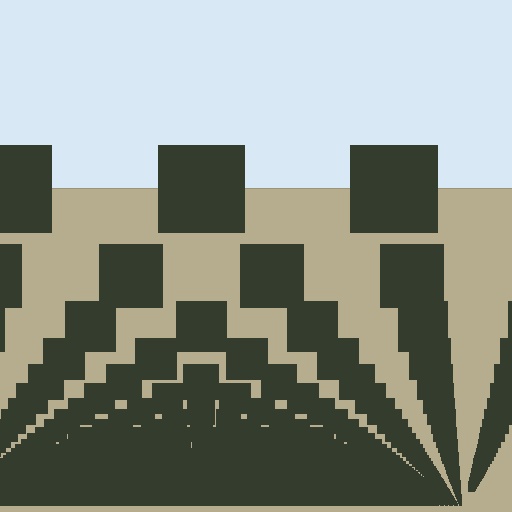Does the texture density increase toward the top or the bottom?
Density increases toward the bottom.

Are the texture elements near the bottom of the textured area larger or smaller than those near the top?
Smaller. The gradient is inverted — elements near the bottom are smaller and denser.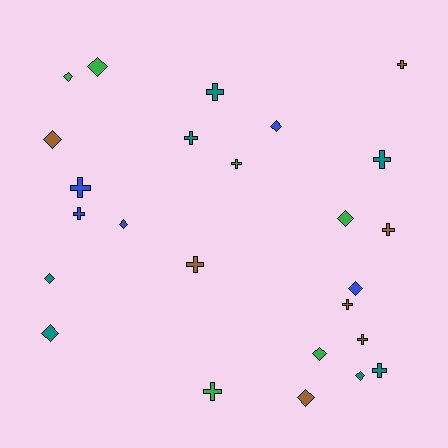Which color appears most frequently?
Teal, with 7 objects.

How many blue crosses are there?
There are 2 blue crosses.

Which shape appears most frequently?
Cross, with 13 objects.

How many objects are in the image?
There are 25 objects.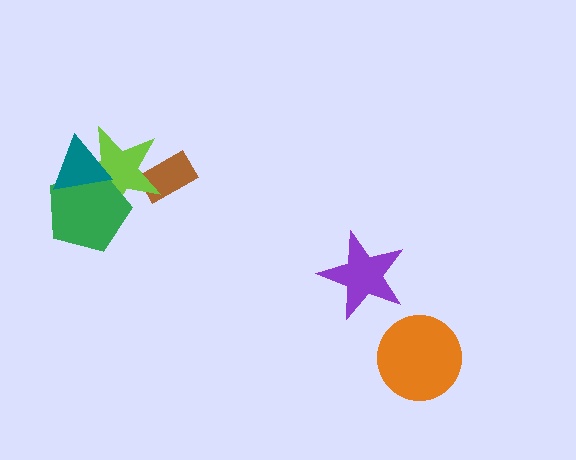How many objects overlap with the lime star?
3 objects overlap with the lime star.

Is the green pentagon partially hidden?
Yes, it is partially covered by another shape.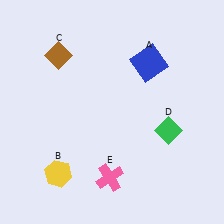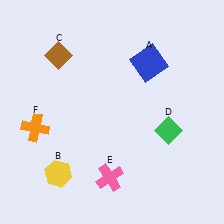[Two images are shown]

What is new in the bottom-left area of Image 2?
An orange cross (F) was added in the bottom-left area of Image 2.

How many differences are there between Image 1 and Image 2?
There is 1 difference between the two images.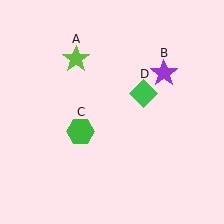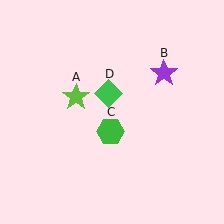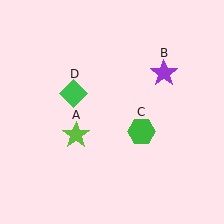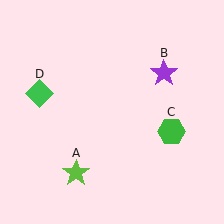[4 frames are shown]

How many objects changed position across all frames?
3 objects changed position: lime star (object A), green hexagon (object C), green diamond (object D).